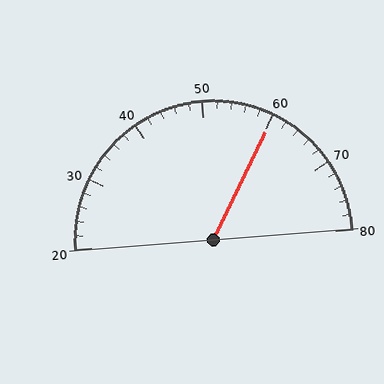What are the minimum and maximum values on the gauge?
The gauge ranges from 20 to 80.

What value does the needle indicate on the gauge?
The needle indicates approximately 60.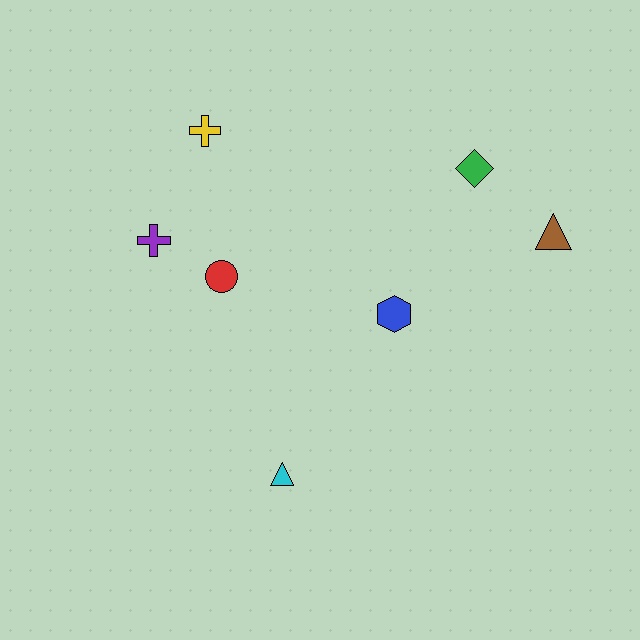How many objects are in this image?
There are 7 objects.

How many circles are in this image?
There is 1 circle.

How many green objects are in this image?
There is 1 green object.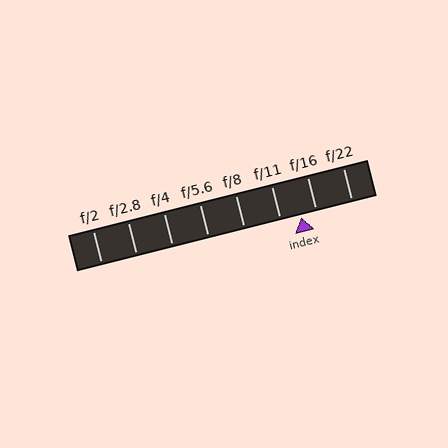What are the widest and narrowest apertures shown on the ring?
The widest aperture shown is f/2 and the narrowest is f/22.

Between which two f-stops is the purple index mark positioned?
The index mark is between f/11 and f/16.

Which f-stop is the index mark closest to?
The index mark is closest to f/16.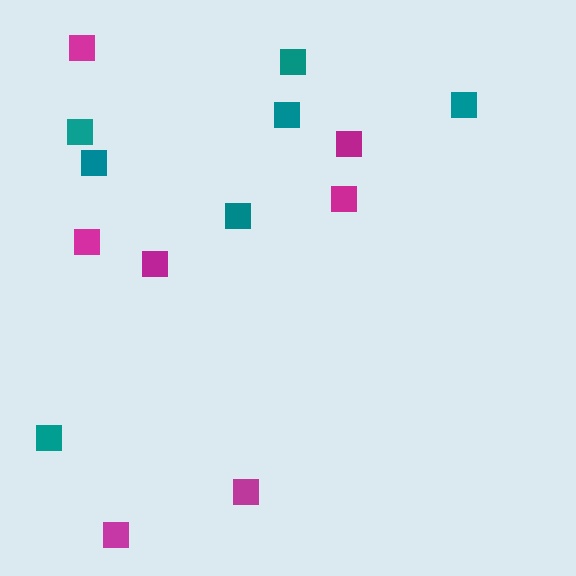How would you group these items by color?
There are 2 groups: one group of magenta squares (7) and one group of teal squares (7).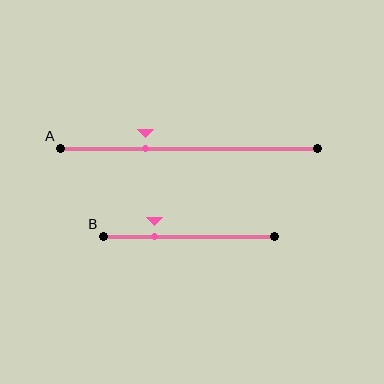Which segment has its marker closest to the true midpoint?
Segment A has its marker closest to the true midpoint.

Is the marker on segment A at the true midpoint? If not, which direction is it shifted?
No, the marker on segment A is shifted to the left by about 17% of the segment length.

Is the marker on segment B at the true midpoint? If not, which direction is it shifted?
No, the marker on segment B is shifted to the left by about 20% of the segment length.